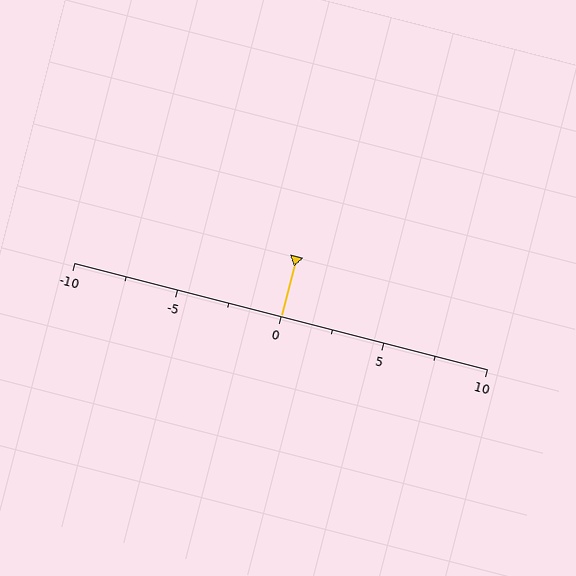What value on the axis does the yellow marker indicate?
The marker indicates approximately 0.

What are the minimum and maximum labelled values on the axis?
The axis runs from -10 to 10.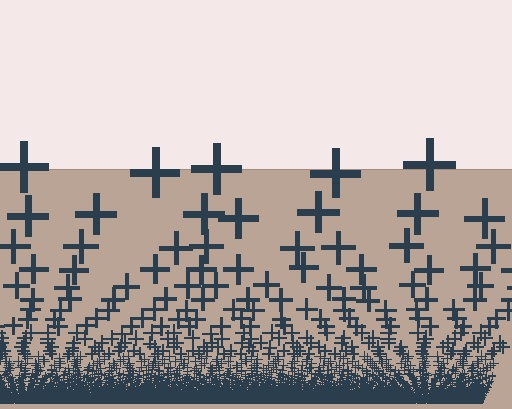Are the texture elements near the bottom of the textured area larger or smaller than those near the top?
Smaller. The gradient is inverted — elements near the bottom are smaller and denser.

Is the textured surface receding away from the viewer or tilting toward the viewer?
The surface appears to tilt toward the viewer. Texture elements get larger and sparser toward the top.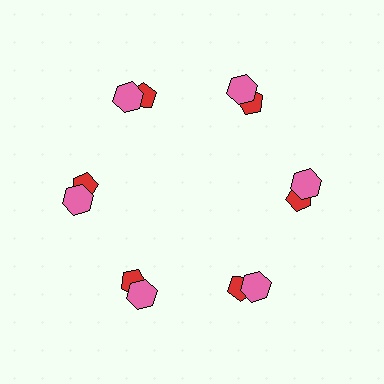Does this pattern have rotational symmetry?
Yes, this pattern has 6-fold rotational symmetry. It looks the same after rotating 60 degrees around the center.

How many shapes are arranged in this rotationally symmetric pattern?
There are 12 shapes, arranged in 6 groups of 2.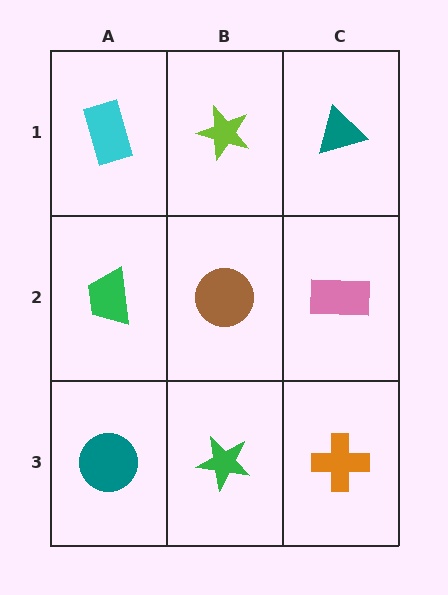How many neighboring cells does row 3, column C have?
2.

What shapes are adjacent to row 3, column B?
A brown circle (row 2, column B), a teal circle (row 3, column A), an orange cross (row 3, column C).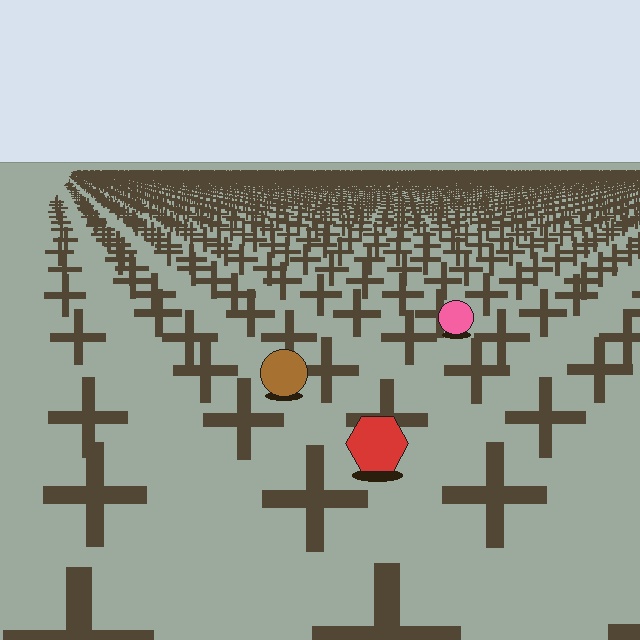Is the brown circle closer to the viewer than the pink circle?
Yes. The brown circle is closer — you can tell from the texture gradient: the ground texture is coarser near it.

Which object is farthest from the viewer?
The pink circle is farthest from the viewer. It appears smaller and the ground texture around it is denser.